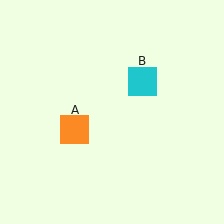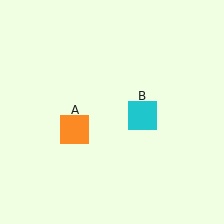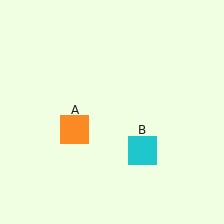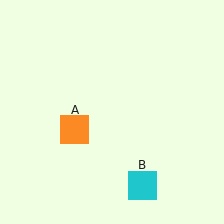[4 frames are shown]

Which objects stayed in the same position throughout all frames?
Orange square (object A) remained stationary.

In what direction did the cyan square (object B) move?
The cyan square (object B) moved down.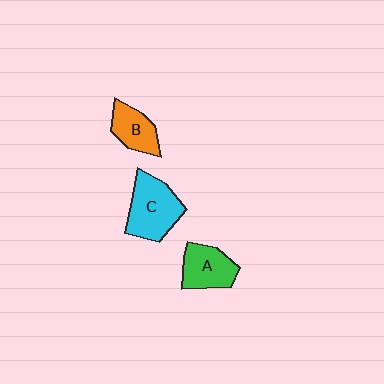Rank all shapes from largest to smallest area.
From largest to smallest: C (cyan), A (green), B (orange).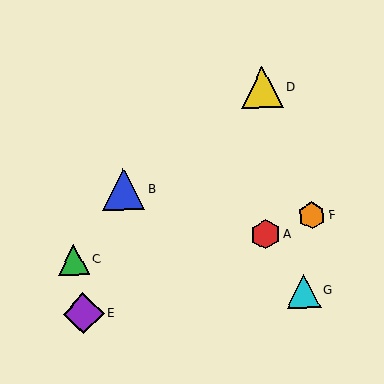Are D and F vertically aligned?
No, D is at x≈262 and F is at x≈312.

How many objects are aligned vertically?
2 objects (A, D) are aligned vertically.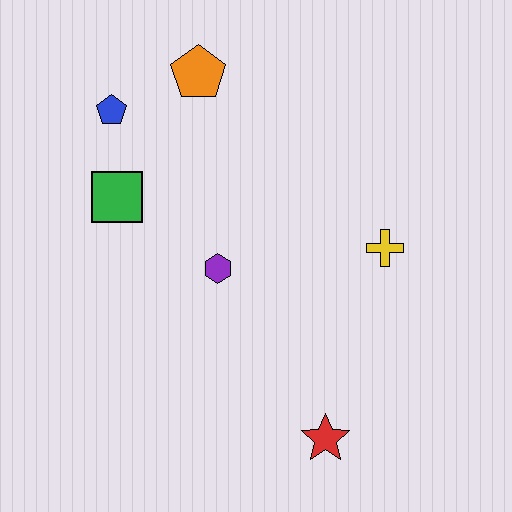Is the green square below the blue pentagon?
Yes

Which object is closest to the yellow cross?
The purple hexagon is closest to the yellow cross.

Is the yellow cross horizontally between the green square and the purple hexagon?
No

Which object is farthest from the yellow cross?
The blue pentagon is farthest from the yellow cross.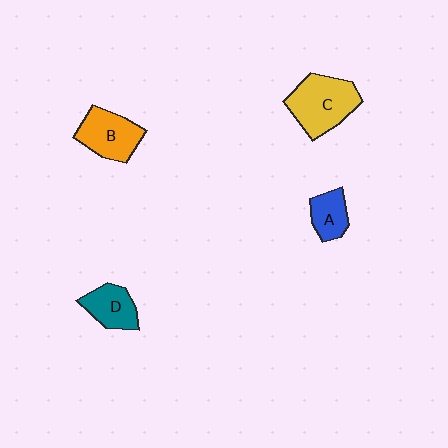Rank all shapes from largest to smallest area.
From largest to smallest: C (yellow), B (orange), D (teal), A (blue).